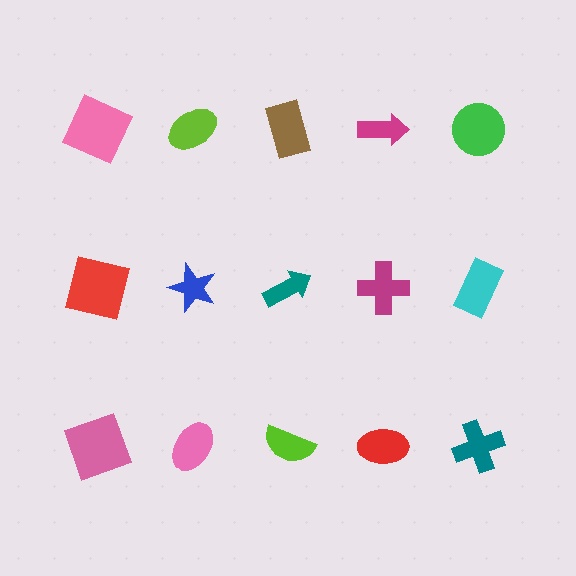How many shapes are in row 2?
5 shapes.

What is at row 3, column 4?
A red ellipse.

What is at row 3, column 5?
A teal cross.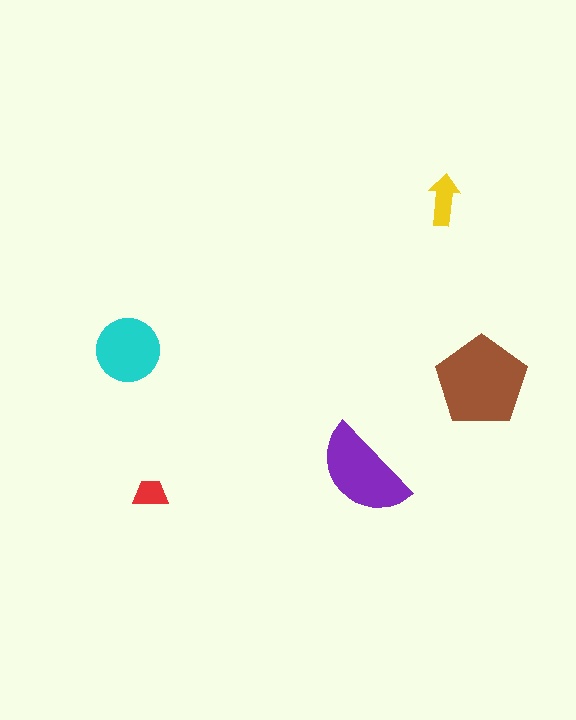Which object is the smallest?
The red trapezoid.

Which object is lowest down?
The red trapezoid is bottommost.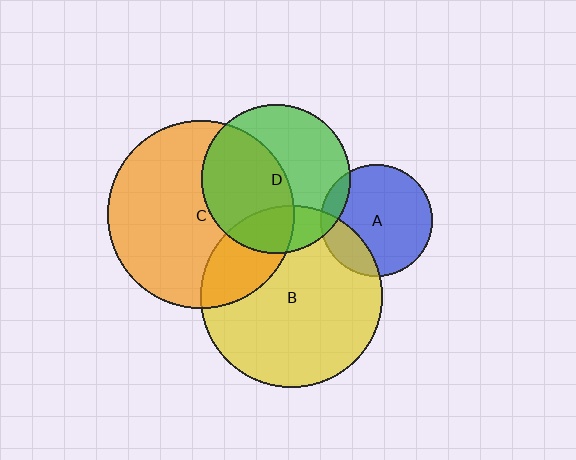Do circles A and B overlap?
Yes.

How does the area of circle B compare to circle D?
Approximately 1.5 times.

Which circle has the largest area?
Circle C (orange).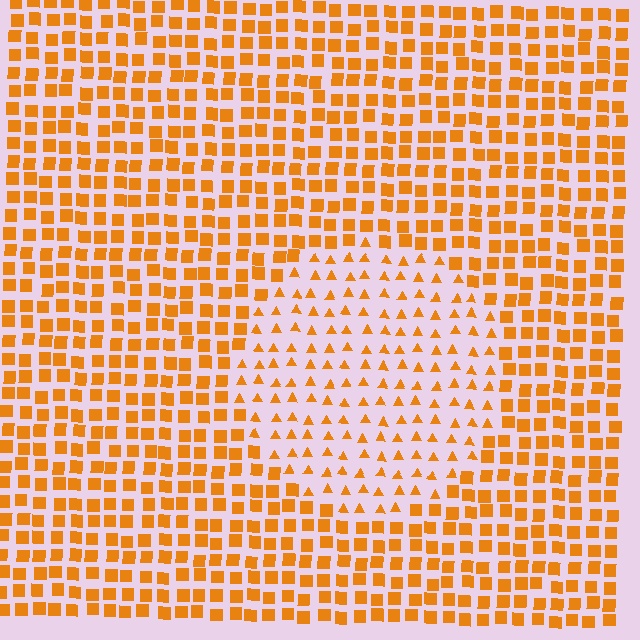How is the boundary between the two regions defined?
The boundary is defined by a change in element shape: triangles inside vs. squares outside. All elements share the same color and spacing.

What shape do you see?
I see a circle.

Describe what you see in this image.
The image is filled with small orange elements arranged in a uniform grid. A circle-shaped region contains triangles, while the surrounding area contains squares. The boundary is defined purely by the change in element shape.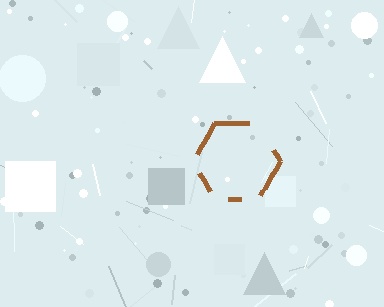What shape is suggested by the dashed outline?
The dashed outline suggests a hexagon.